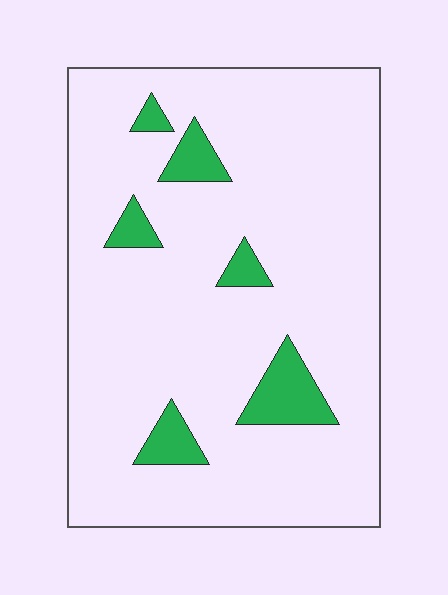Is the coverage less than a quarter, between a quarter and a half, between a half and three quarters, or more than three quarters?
Less than a quarter.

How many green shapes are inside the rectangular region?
6.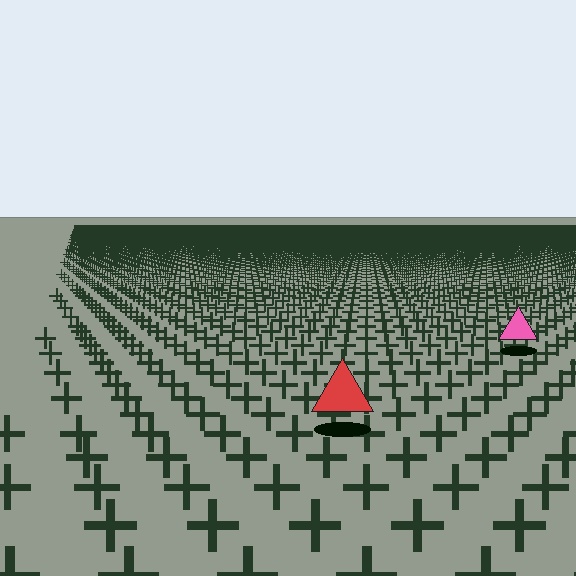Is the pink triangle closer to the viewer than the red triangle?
No. The red triangle is closer — you can tell from the texture gradient: the ground texture is coarser near it.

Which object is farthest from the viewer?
The pink triangle is farthest from the viewer. It appears smaller and the ground texture around it is denser.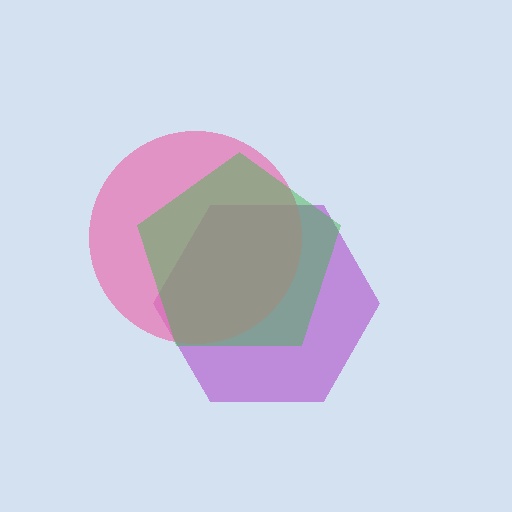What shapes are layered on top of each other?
The layered shapes are: a purple hexagon, a pink circle, a green pentagon.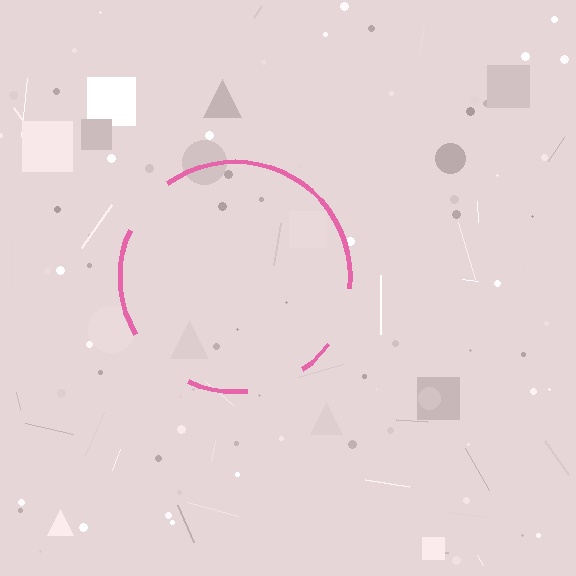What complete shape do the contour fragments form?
The contour fragments form a circle.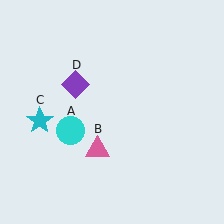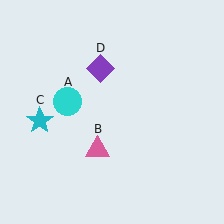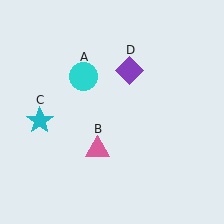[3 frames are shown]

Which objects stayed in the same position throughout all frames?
Pink triangle (object B) and cyan star (object C) remained stationary.